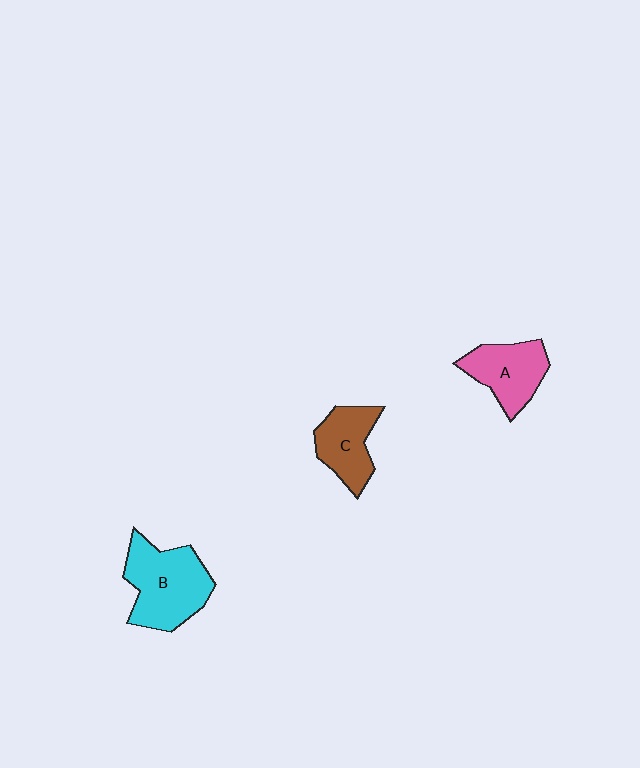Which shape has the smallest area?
Shape C (brown).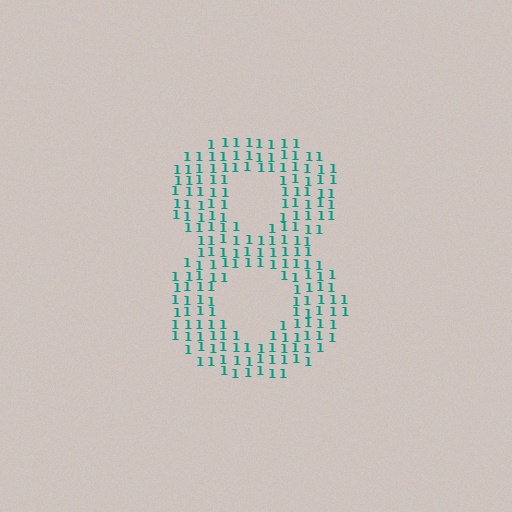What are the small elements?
The small elements are digit 1's.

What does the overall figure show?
The overall figure shows the digit 8.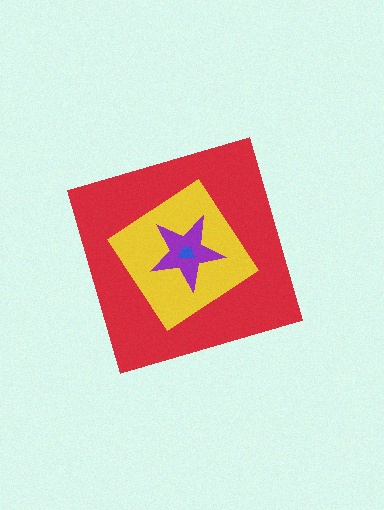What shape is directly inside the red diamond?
The yellow diamond.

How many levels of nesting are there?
4.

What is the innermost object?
The blue trapezoid.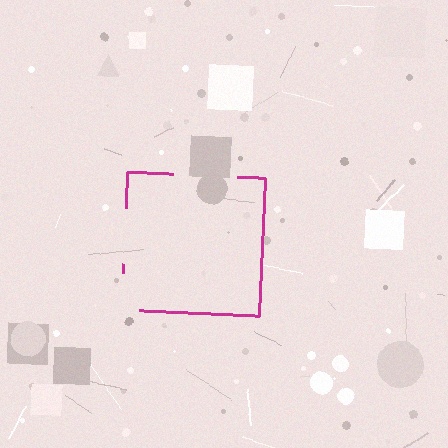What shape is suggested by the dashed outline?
The dashed outline suggests a square.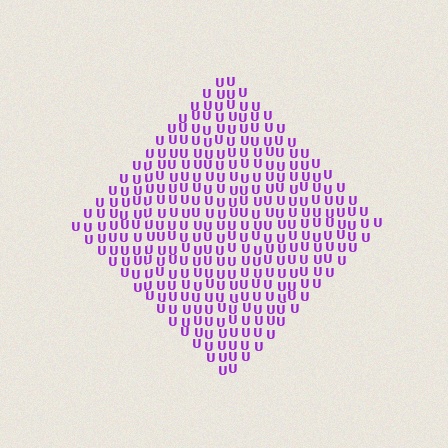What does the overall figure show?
The overall figure shows a diamond.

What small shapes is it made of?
It is made of small letter U's.